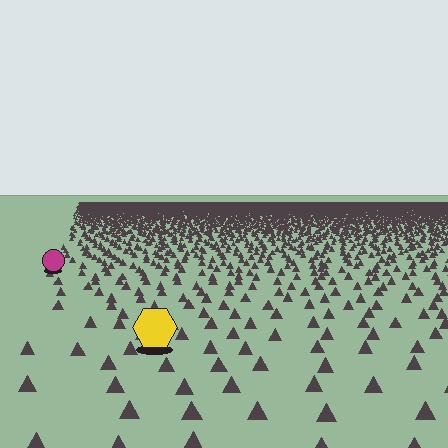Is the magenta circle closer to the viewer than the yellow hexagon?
No. The yellow hexagon is closer — you can tell from the texture gradient: the ground texture is coarser near it.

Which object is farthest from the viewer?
The magenta circle is farthest from the viewer. It appears smaller and the ground texture around it is denser.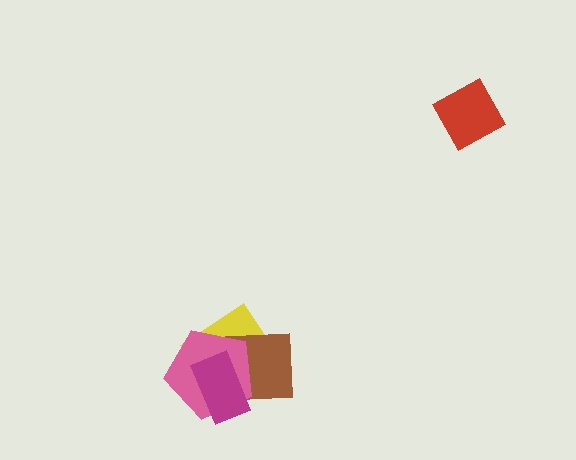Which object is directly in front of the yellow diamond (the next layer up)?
The brown square is directly in front of the yellow diamond.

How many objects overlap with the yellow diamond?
3 objects overlap with the yellow diamond.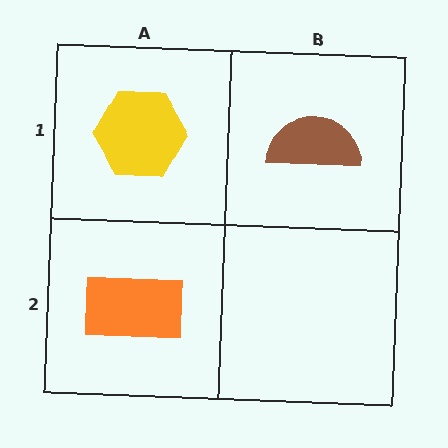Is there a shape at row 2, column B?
No, that cell is empty.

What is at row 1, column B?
A brown semicircle.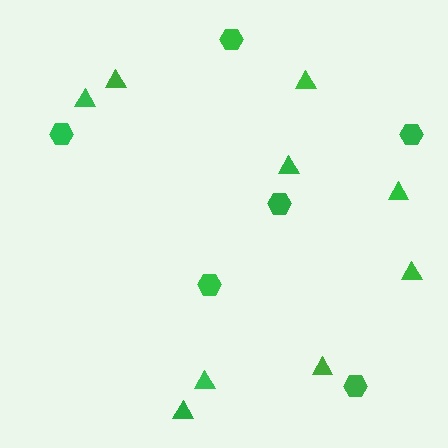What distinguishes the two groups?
There are 2 groups: one group of triangles (9) and one group of hexagons (6).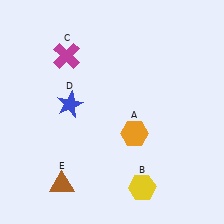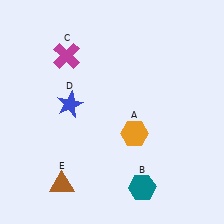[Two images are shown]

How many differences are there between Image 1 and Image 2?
There is 1 difference between the two images.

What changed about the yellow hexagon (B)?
In Image 1, B is yellow. In Image 2, it changed to teal.